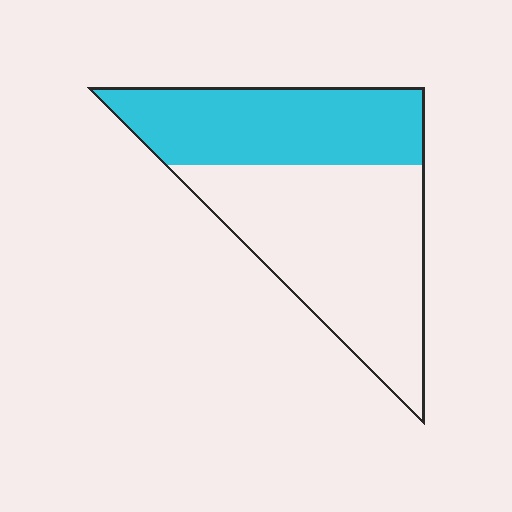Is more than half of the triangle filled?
No.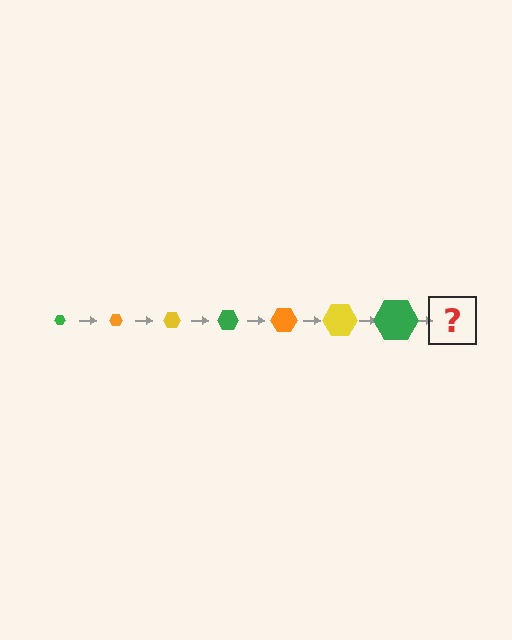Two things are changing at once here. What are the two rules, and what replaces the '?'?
The two rules are that the hexagon grows larger each step and the color cycles through green, orange, and yellow. The '?' should be an orange hexagon, larger than the previous one.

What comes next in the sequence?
The next element should be an orange hexagon, larger than the previous one.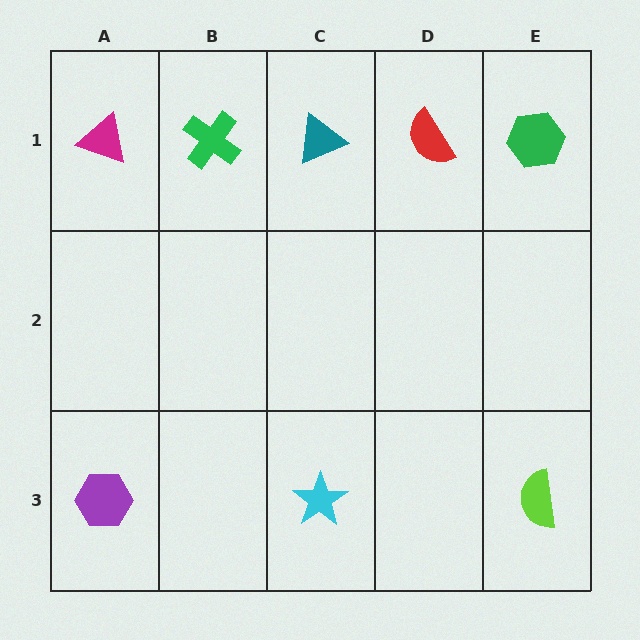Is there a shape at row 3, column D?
No, that cell is empty.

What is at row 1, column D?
A red semicircle.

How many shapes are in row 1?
5 shapes.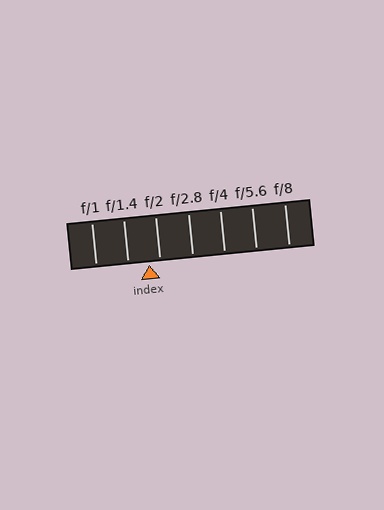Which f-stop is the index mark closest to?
The index mark is closest to f/2.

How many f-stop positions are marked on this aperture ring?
There are 7 f-stop positions marked.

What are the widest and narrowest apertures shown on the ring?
The widest aperture shown is f/1 and the narrowest is f/8.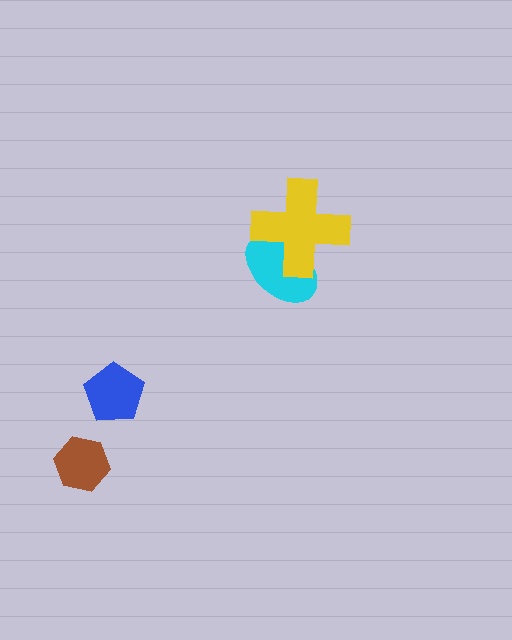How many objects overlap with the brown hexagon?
0 objects overlap with the brown hexagon.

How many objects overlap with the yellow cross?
1 object overlaps with the yellow cross.